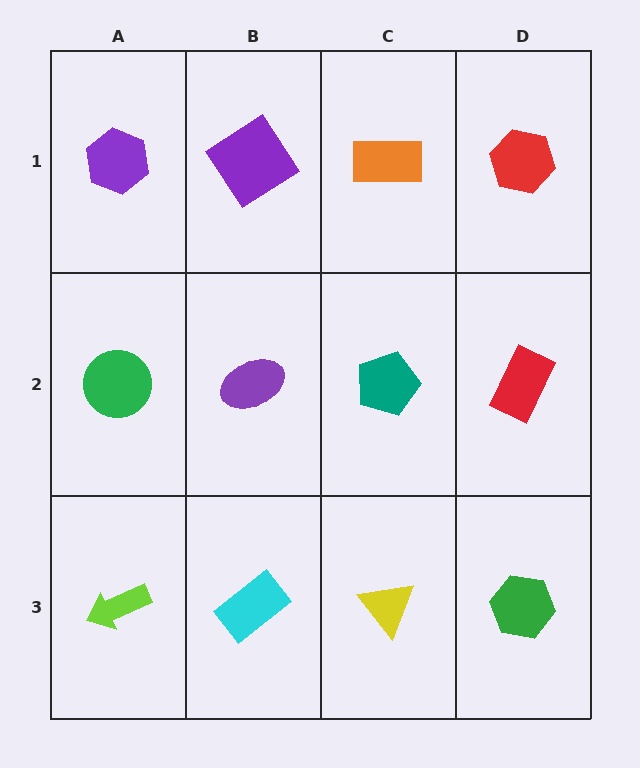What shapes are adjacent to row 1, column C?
A teal pentagon (row 2, column C), a purple diamond (row 1, column B), a red hexagon (row 1, column D).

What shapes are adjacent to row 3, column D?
A red rectangle (row 2, column D), a yellow triangle (row 3, column C).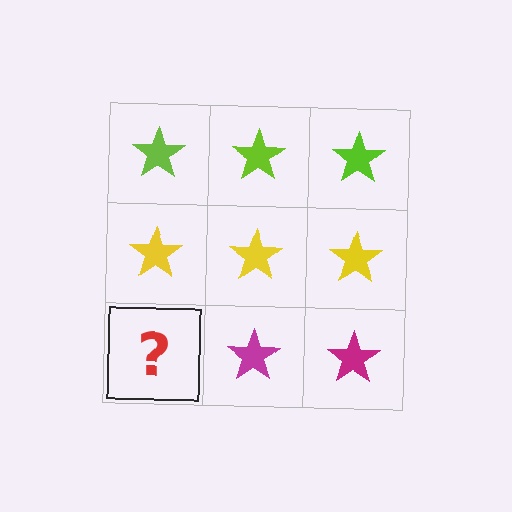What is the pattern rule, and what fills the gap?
The rule is that each row has a consistent color. The gap should be filled with a magenta star.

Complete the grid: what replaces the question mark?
The question mark should be replaced with a magenta star.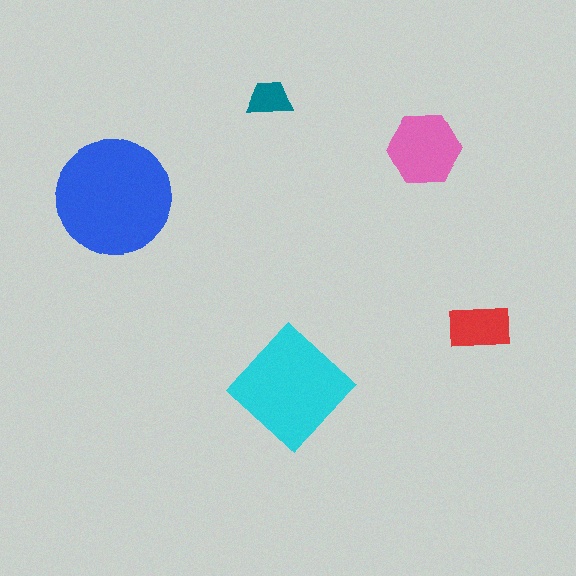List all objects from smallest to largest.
The teal trapezoid, the red rectangle, the pink hexagon, the cyan diamond, the blue circle.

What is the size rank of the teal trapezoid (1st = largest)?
5th.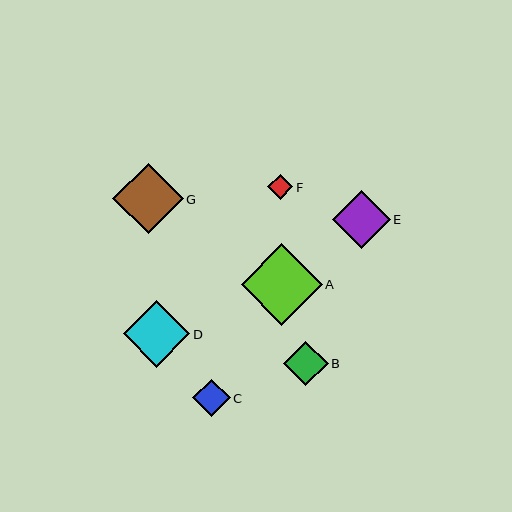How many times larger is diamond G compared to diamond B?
Diamond G is approximately 1.6 times the size of diamond B.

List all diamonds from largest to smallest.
From largest to smallest: A, G, D, E, B, C, F.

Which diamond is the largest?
Diamond A is the largest with a size of approximately 81 pixels.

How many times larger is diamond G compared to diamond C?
Diamond G is approximately 1.9 times the size of diamond C.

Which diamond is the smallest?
Diamond F is the smallest with a size of approximately 26 pixels.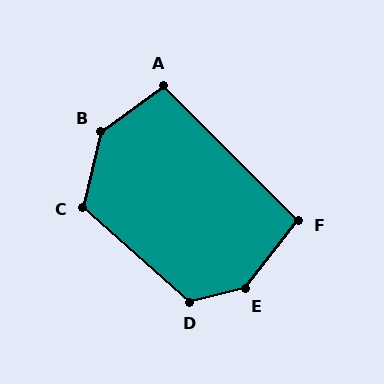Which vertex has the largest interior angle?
E, at approximately 142 degrees.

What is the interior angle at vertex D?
Approximately 124 degrees (obtuse).